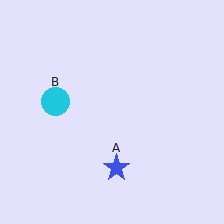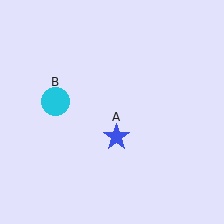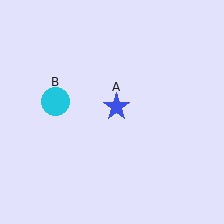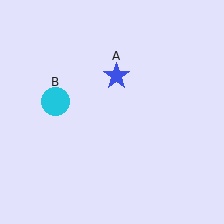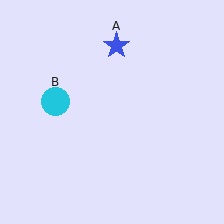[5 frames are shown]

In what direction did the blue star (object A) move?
The blue star (object A) moved up.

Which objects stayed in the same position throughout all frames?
Cyan circle (object B) remained stationary.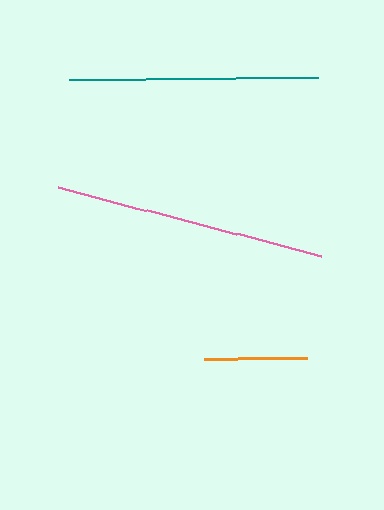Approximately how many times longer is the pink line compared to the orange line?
The pink line is approximately 2.6 times the length of the orange line.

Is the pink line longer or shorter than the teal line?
The pink line is longer than the teal line.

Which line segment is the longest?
The pink line is the longest at approximately 271 pixels.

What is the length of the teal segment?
The teal segment is approximately 250 pixels long.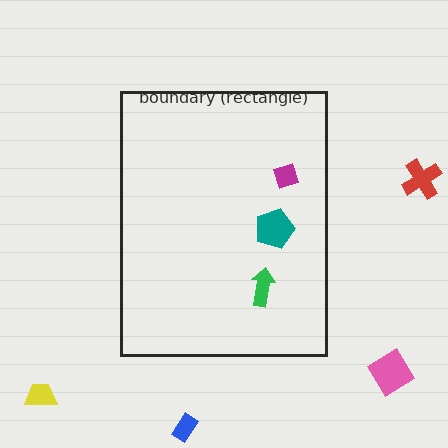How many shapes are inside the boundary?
3 inside, 4 outside.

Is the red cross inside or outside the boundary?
Outside.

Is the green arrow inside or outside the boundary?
Inside.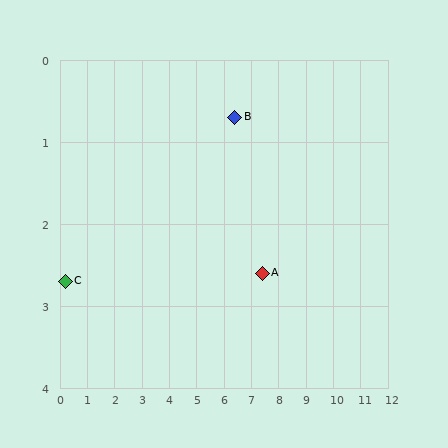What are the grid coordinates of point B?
Point B is at approximately (6.4, 0.7).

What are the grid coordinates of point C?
Point C is at approximately (0.2, 2.7).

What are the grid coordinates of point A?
Point A is at approximately (7.4, 2.6).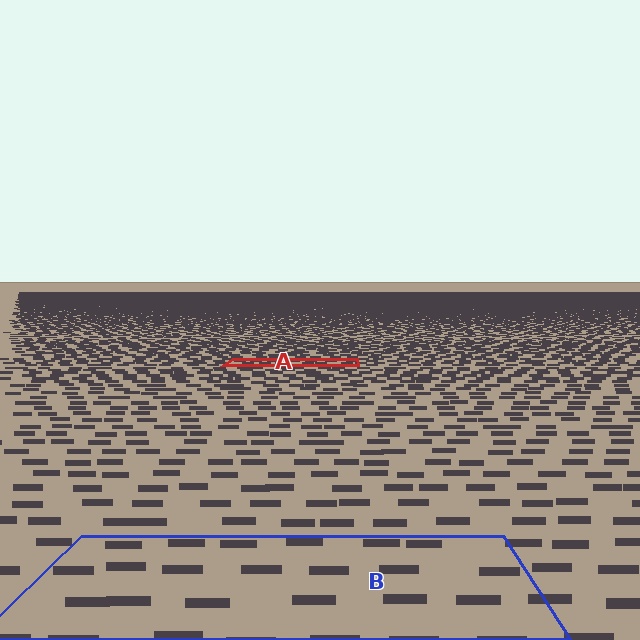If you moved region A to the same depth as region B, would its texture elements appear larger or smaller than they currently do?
They would appear larger. At a closer depth, the same texture elements are projected at a bigger on-screen size.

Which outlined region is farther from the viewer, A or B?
Region A is farther from the viewer — the texture elements inside it appear smaller and more densely packed.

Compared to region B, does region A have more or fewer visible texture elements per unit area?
Region A has more texture elements per unit area — they are packed more densely because it is farther away.